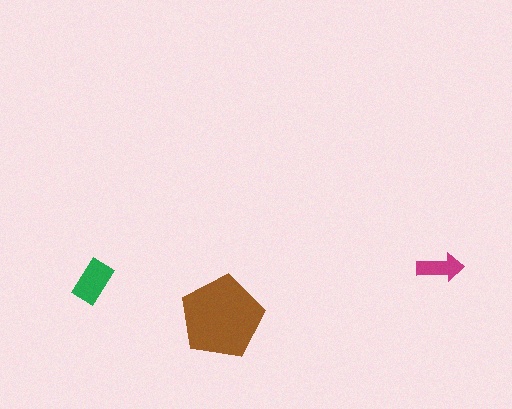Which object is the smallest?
The magenta arrow.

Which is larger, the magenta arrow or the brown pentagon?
The brown pentagon.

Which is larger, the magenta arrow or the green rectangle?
The green rectangle.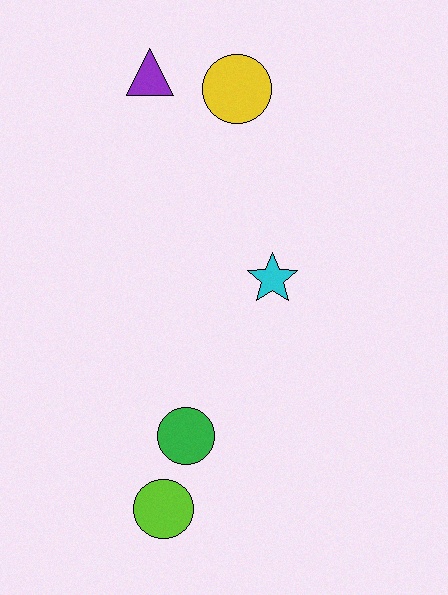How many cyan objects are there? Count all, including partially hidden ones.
There is 1 cyan object.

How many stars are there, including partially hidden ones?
There is 1 star.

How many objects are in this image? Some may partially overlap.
There are 5 objects.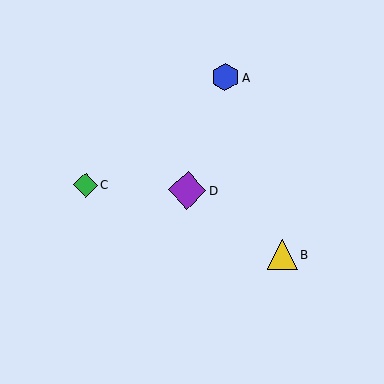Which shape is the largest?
The purple diamond (labeled D) is the largest.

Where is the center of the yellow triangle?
The center of the yellow triangle is at (282, 254).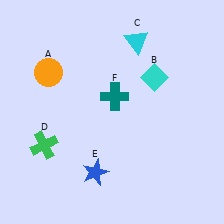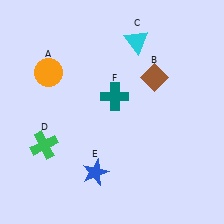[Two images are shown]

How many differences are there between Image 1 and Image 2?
There is 1 difference between the two images.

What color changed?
The diamond (B) changed from cyan in Image 1 to brown in Image 2.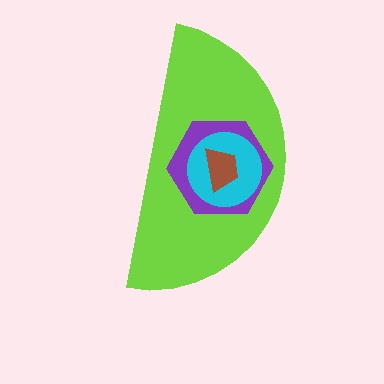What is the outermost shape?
The lime semicircle.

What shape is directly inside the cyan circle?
The brown trapezoid.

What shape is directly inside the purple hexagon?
The cyan circle.